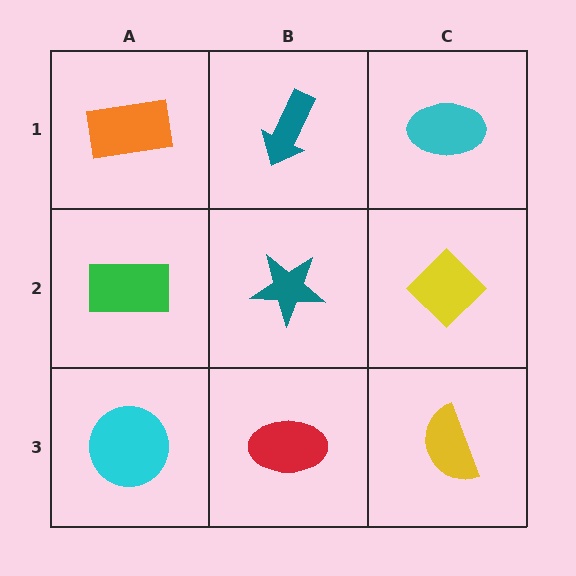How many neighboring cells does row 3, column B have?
3.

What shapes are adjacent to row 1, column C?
A yellow diamond (row 2, column C), a teal arrow (row 1, column B).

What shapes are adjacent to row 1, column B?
A teal star (row 2, column B), an orange rectangle (row 1, column A), a cyan ellipse (row 1, column C).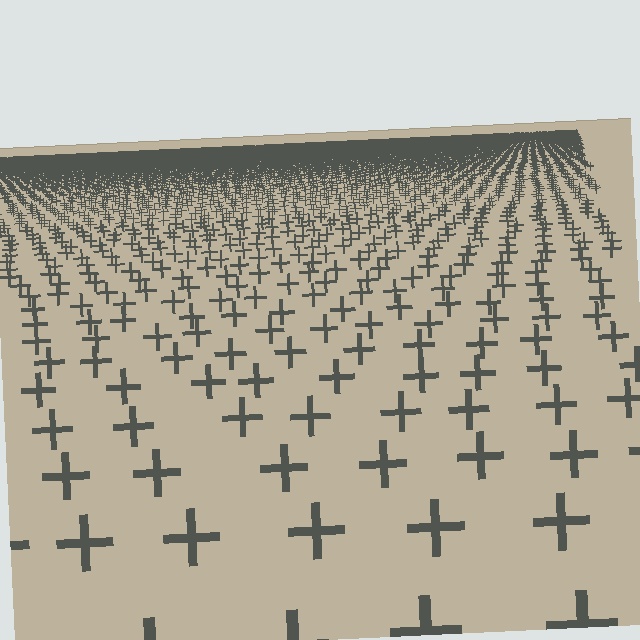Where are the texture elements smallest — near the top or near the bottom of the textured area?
Near the top.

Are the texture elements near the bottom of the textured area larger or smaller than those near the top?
Larger. Near the bottom, elements are closer to the viewer and appear at a bigger on-screen size.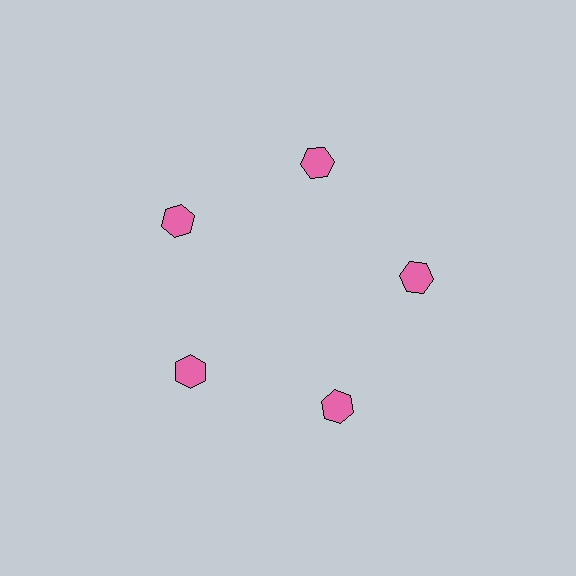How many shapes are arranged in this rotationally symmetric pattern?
There are 5 shapes, arranged in 5 groups of 1.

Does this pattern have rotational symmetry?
Yes, this pattern has 5-fold rotational symmetry. It looks the same after rotating 72 degrees around the center.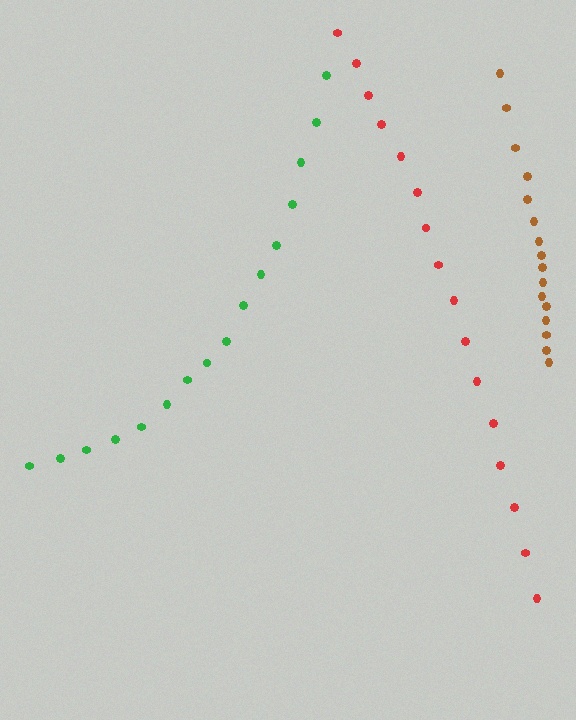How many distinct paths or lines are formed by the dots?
There are 3 distinct paths.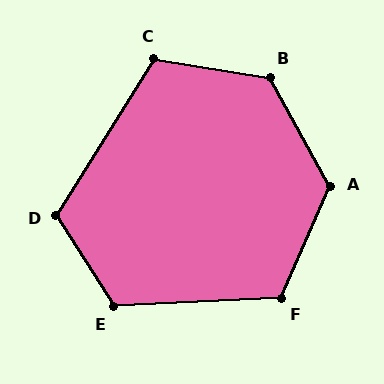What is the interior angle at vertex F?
Approximately 117 degrees (obtuse).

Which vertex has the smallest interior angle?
C, at approximately 113 degrees.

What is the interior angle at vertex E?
Approximately 120 degrees (obtuse).